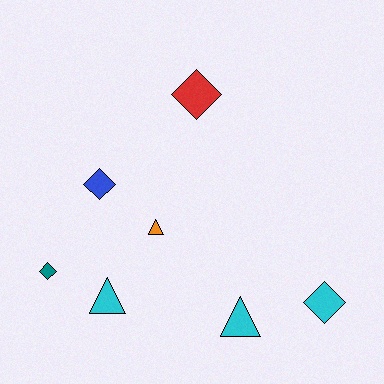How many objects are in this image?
There are 7 objects.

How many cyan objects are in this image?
There are 3 cyan objects.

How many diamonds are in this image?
There are 4 diamonds.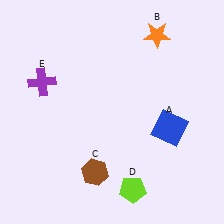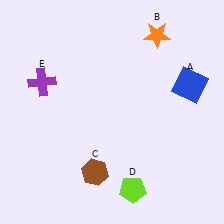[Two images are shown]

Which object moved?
The blue square (A) moved up.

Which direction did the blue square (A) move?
The blue square (A) moved up.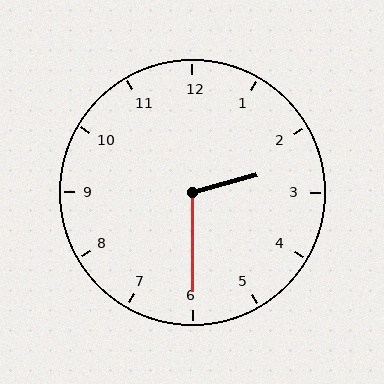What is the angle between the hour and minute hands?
Approximately 105 degrees.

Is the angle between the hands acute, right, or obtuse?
It is obtuse.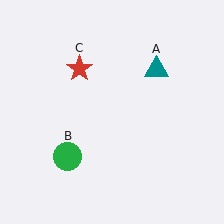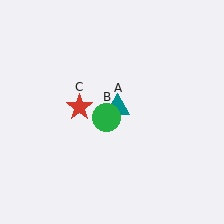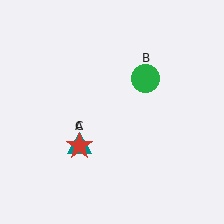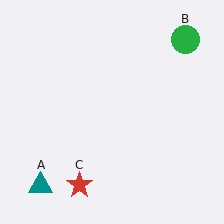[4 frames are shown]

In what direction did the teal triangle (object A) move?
The teal triangle (object A) moved down and to the left.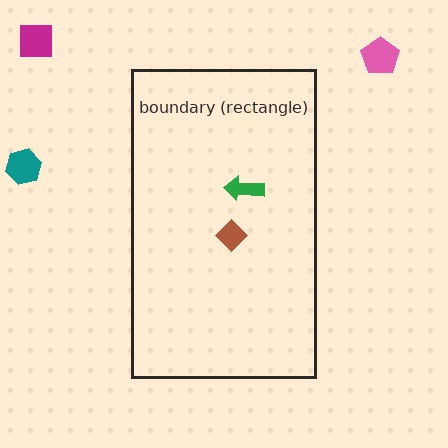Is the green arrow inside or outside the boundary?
Inside.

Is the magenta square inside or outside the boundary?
Outside.